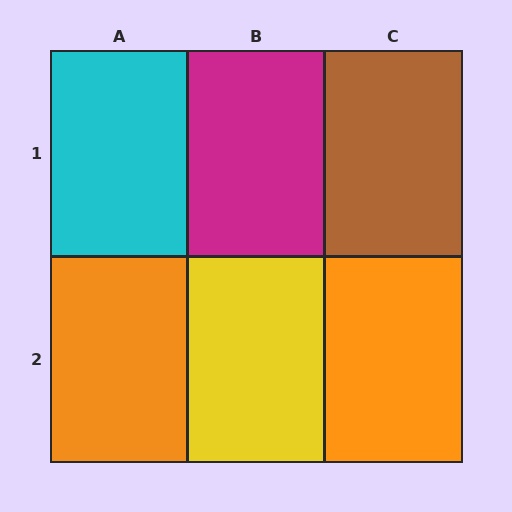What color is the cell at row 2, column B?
Yellow.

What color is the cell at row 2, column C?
Orange.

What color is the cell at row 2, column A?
Orange.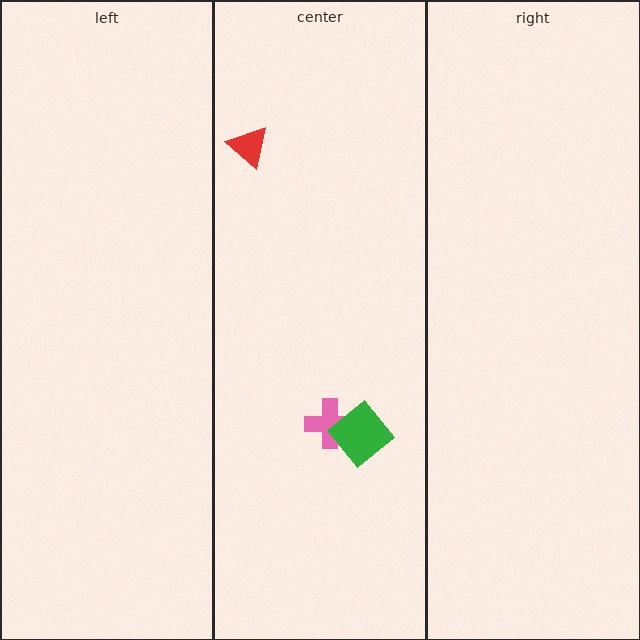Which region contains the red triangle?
The center region.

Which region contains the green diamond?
The center region.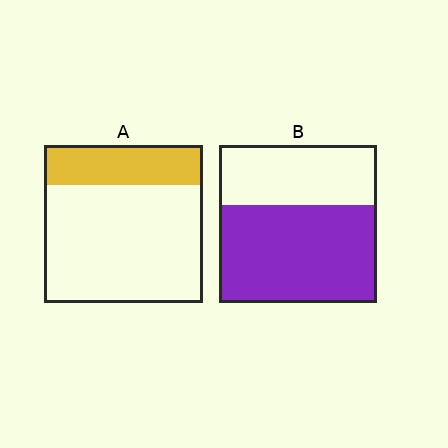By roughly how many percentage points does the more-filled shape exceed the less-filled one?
By roughly 35 percentage points (B over A).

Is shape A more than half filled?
No.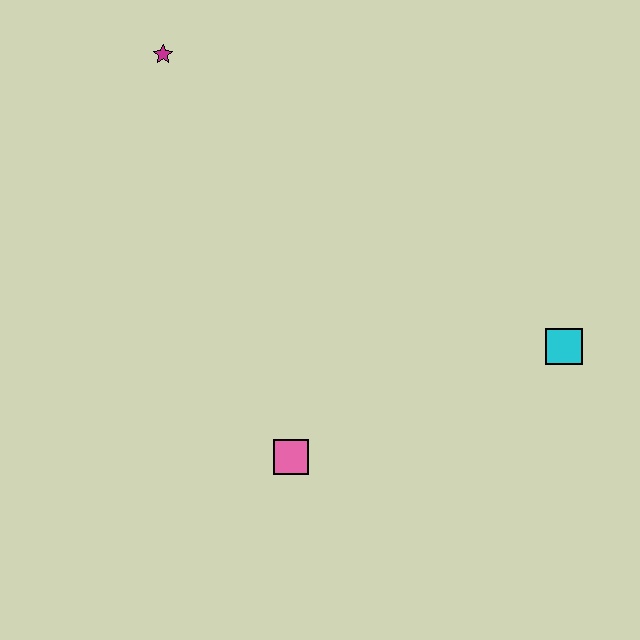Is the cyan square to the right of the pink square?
Yes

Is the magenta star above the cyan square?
Yes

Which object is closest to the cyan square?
The pink square is closest to the cyan square.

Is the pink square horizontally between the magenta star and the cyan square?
Yes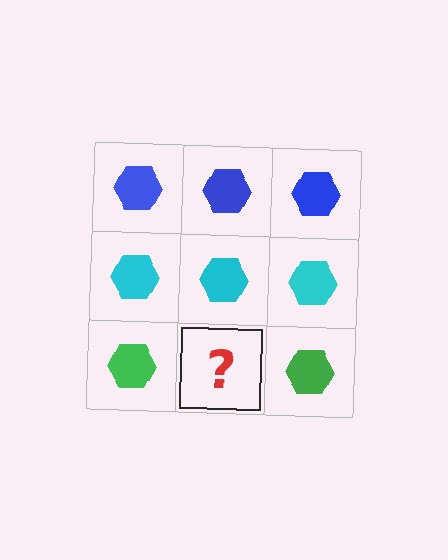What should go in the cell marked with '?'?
The missing cell should contain a green hexagon.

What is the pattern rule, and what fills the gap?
The rule is that each row has a consistent color. The gap should be filled with a green hexagon.